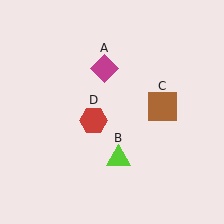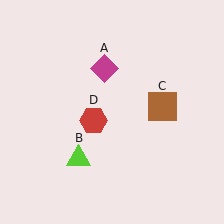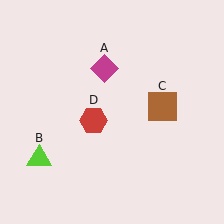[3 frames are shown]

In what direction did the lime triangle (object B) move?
The lime triangle (object B) moved left.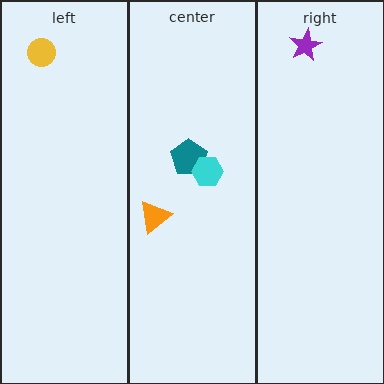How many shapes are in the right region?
1.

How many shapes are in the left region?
1.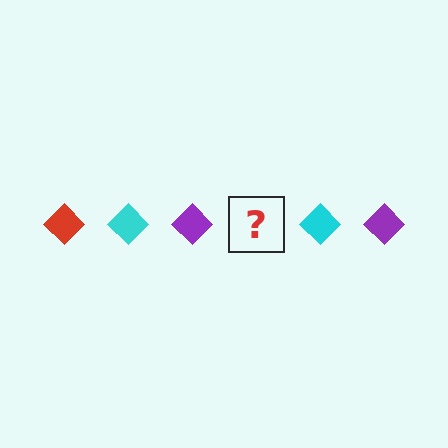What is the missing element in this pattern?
The missing element is a red diamond.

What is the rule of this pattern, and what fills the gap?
The rule is that the pattern cycles through red, cyan, purple diamonds. The gap should be filled with a red diamond.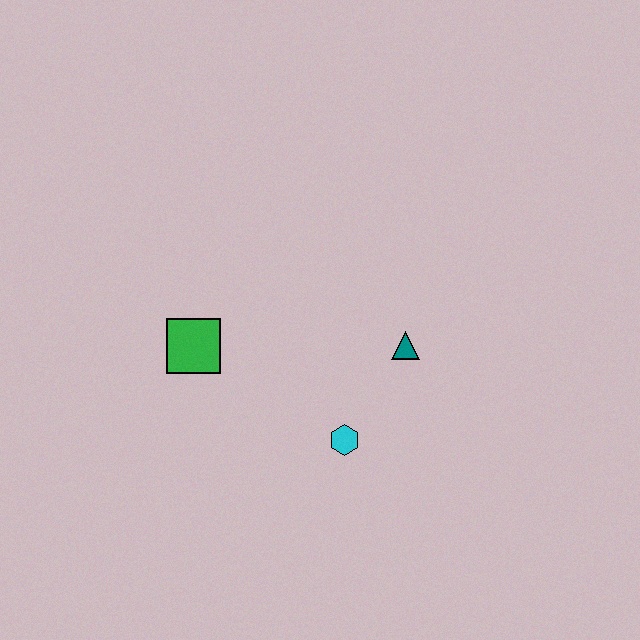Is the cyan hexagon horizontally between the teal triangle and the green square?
Yes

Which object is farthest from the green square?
The teal triangle is farthest from the green square.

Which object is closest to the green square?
The cyan hexagon is closest to the green square.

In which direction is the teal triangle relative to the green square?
The teal triangle is to the right of the green square.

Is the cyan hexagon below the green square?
Yes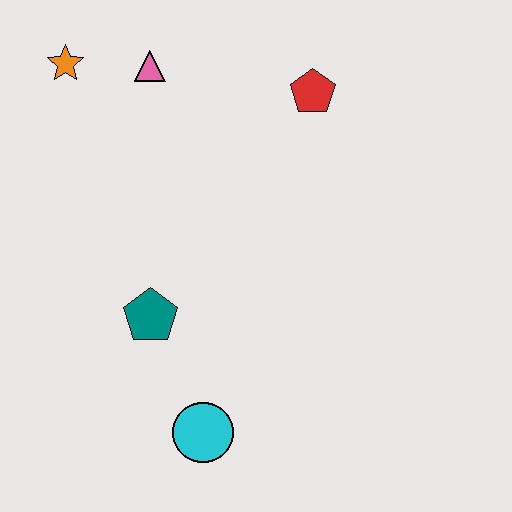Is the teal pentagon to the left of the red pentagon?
Yes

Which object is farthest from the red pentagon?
The cyan circle is farthest from the red pentagon.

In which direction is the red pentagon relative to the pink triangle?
The red pentagon is to the right of the pink triangle.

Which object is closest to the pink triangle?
The orange star is closest to the pink triangle.